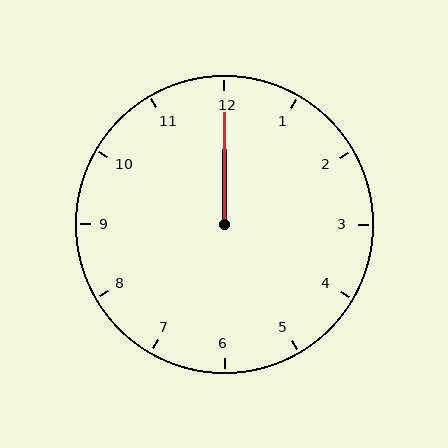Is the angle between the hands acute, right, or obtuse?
It is acute.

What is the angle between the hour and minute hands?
Approximately 0 degrees.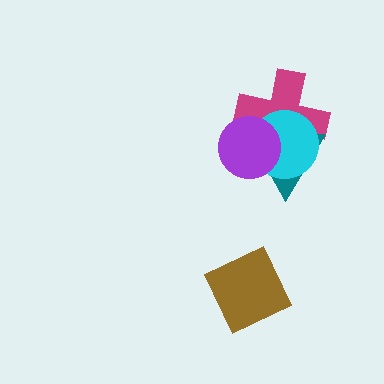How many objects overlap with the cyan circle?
3 objects overlap with the cyan circle.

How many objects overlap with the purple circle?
3 objects overlap with the purple circle.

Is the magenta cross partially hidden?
Yes, it is partially covered by another shape.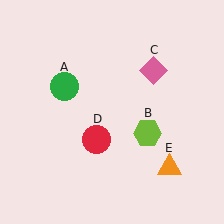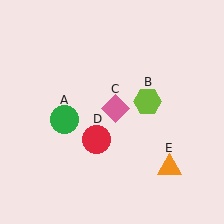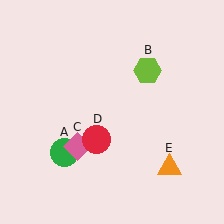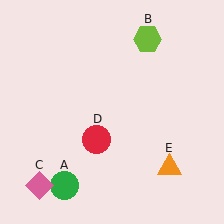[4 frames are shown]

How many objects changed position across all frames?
3 objects changed position: green circle (object A), lime hexagon (object B), pink diamond (object C).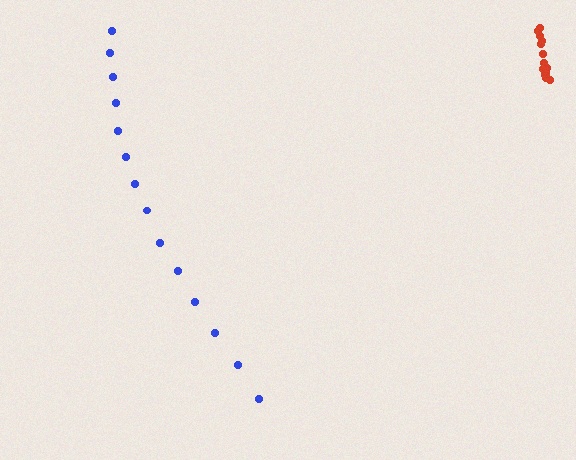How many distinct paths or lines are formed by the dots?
There are 2 distinct paths.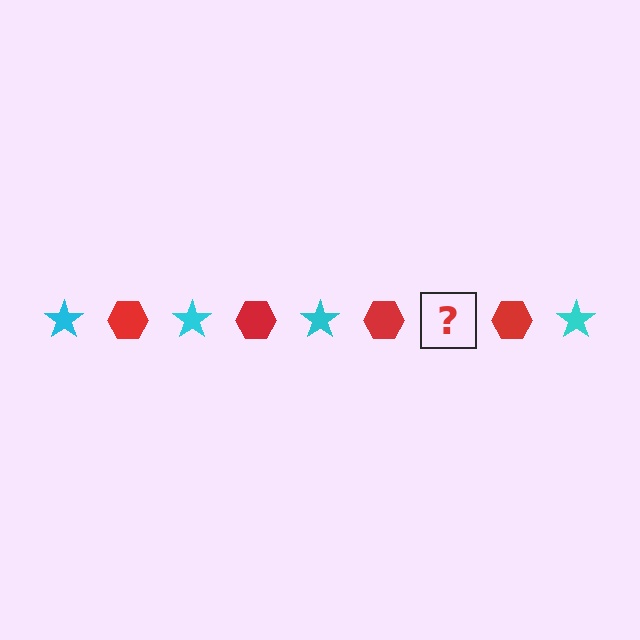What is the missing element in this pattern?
The missing element is a cyan star.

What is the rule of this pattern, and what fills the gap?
The rule is that the pattern alternates between cyan star and red hexagon. The gap should be filled with a cyan star.